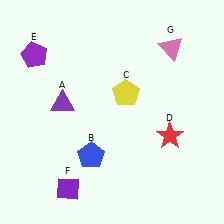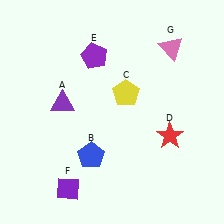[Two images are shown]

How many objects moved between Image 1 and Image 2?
1 object moved between the two images.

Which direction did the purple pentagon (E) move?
The purple pentagon (E) moved right.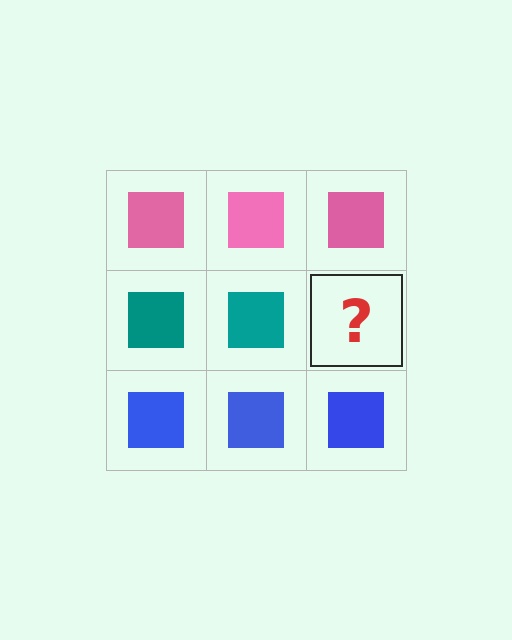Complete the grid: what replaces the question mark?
The question mark should be replaced with a teal square.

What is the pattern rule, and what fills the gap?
The rule is that each row has a consistent color. The gap should be filled with a teal square.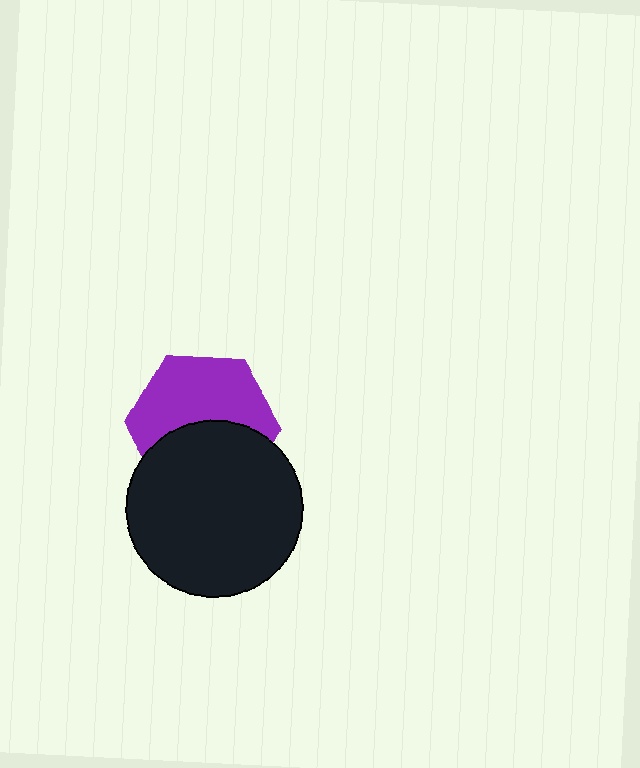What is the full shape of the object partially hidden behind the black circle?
The partially hidden object is a purple hexagon.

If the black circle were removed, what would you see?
You would see the complete purple hexagon.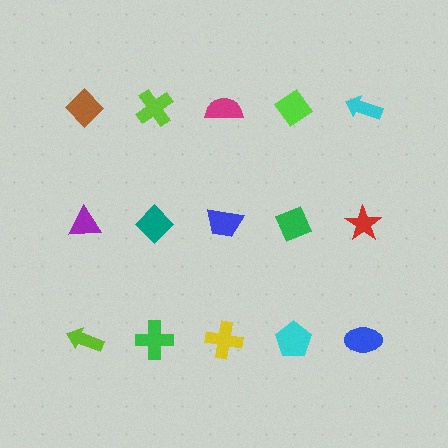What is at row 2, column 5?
A red star.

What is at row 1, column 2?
A lime cross.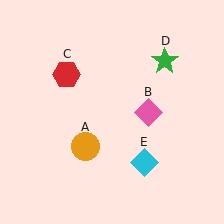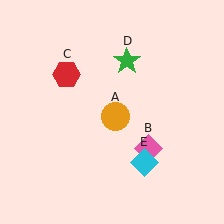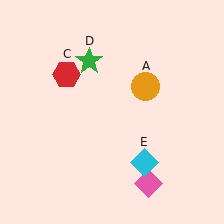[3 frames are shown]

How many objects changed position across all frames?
3 objects changed position: orange circle (object A), pink diamond (object B), green star (object D).